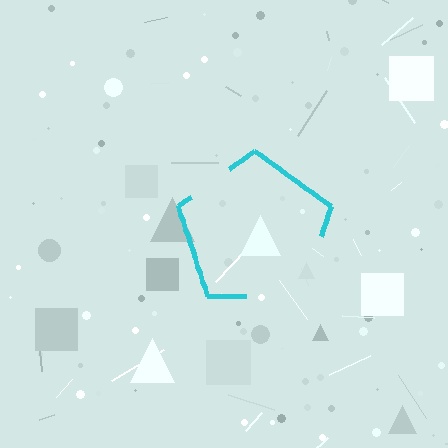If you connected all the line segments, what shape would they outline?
They would outline a pentagon.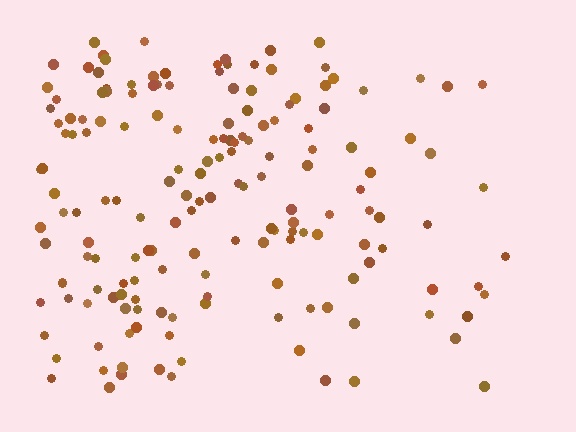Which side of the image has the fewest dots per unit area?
The right.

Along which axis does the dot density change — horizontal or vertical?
Horizontal.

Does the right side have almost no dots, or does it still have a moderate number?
Still a moderate number, just noticeably fewer than the left.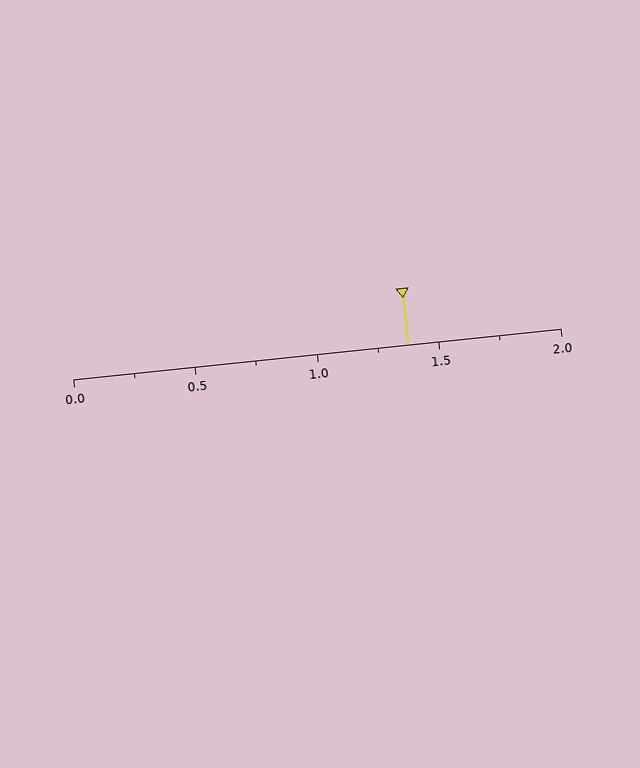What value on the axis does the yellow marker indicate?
The marker indicates approximately 1.38.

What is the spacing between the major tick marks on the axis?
The major ticks are spaced 0.5 apart.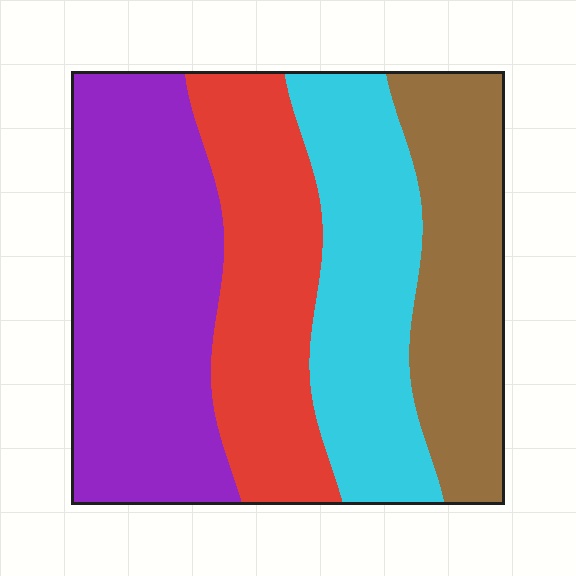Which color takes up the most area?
Purple, at roughly 35%.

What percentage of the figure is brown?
Brown covers around 20% of the figure.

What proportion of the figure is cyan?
Cyan takes up between a sixth and a third of the figure.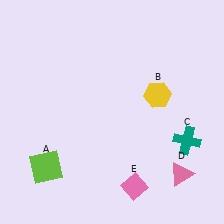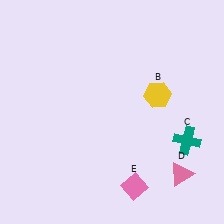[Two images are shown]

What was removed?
The lime square (A) was removed in Image 2.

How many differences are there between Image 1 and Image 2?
There is 1 difference between the two images.